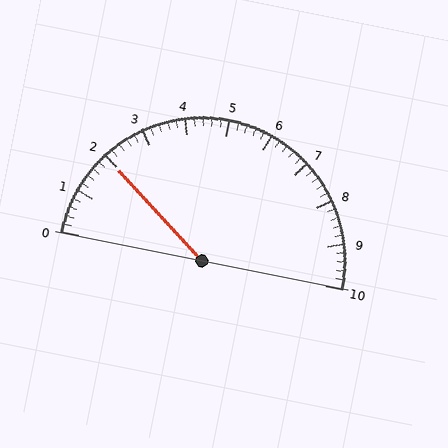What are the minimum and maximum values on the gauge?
The gauge ranges from 0 to 10.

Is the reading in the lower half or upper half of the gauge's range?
The reading is in the lower half of the range (0 to 10).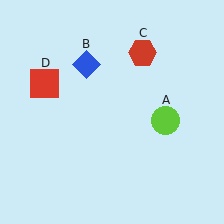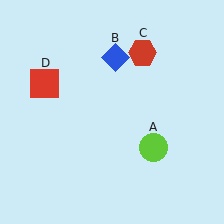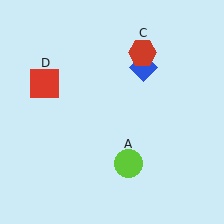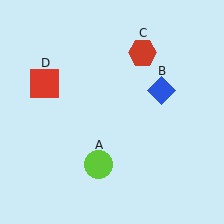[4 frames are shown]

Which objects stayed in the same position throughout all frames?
Red hexagon (object C) and red square (object D) remained stationary.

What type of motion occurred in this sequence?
The lime circle (object A), blue diamond (object B) rotated clockwise around the center of the scene.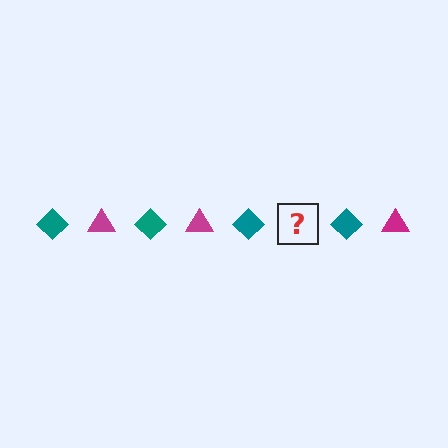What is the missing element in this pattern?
The missing element is a magenta triangle.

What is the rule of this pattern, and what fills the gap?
The rule is that the pattern alternates between teal diamond and magenta triangle. The gap should be filled with a magenta triangle.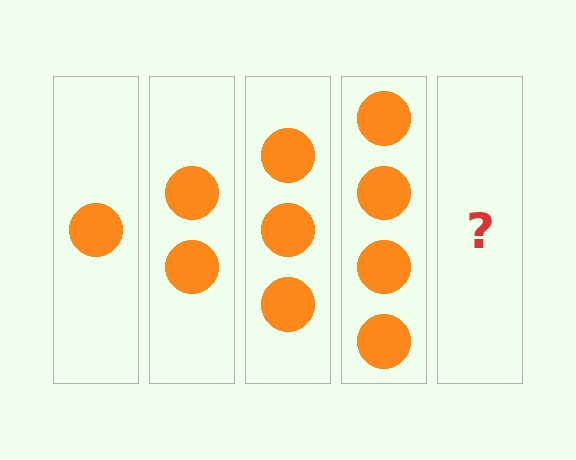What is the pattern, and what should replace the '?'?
The pattern is that each step adds one more circle. The '?' should be 5 circles.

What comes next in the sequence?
The next element should be 5 circles.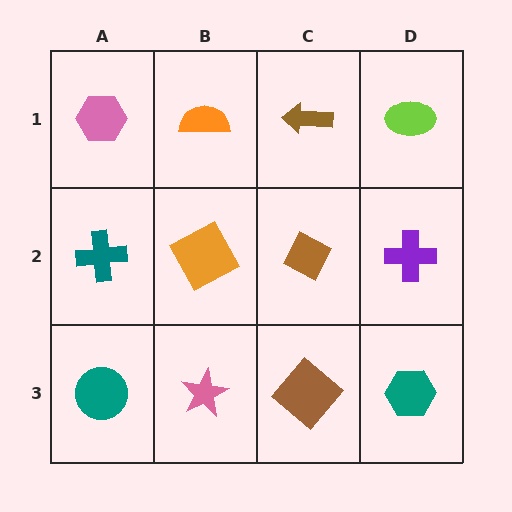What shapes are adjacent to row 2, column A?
A pink hexagon (row 1, column A), a teal circle (row 3, column A), an orange square (row 2, column B).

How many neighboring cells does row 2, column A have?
3.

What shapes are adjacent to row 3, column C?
A brown diamond (row 2, column C), a pink star (row 3, column B), a teal hexagon (row 3, column D).